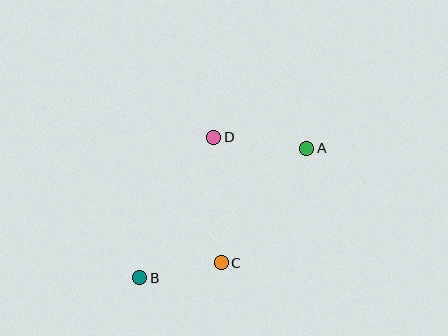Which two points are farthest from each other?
Points A and B are farthest from each other.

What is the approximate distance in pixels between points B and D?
The distance between B and D is approximately 159 pixels.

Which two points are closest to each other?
Points B and C are closest to each other.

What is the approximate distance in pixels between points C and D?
The distance between C and D is approximately 126 pixels.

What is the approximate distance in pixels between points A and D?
The distance between A and D is approximately 94 pixels.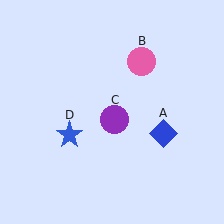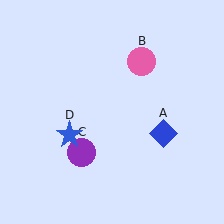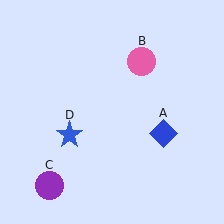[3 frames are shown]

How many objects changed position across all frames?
1 object changed position: purple circle (object C).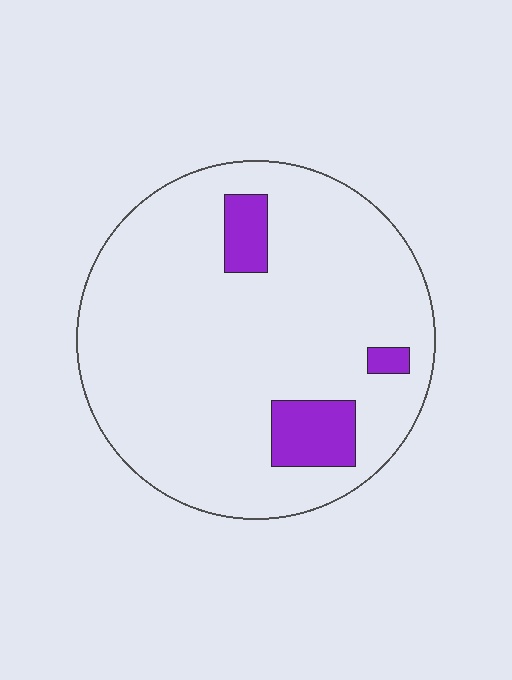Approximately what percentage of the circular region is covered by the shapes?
Approximately 10%.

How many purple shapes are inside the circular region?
3.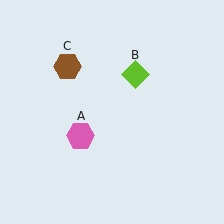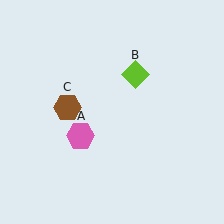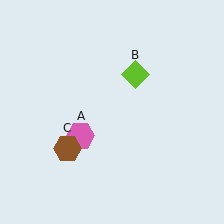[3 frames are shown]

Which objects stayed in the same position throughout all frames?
Pink hexagon (object A) and lime diamond (object B) remained stationary.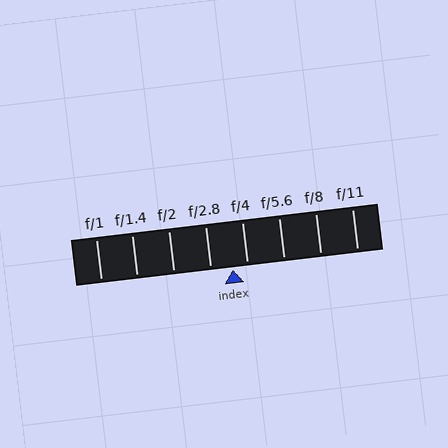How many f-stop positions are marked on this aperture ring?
There are 8 f-stop positions marked.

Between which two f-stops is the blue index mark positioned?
The index mark is between f/2.8 and f/4.